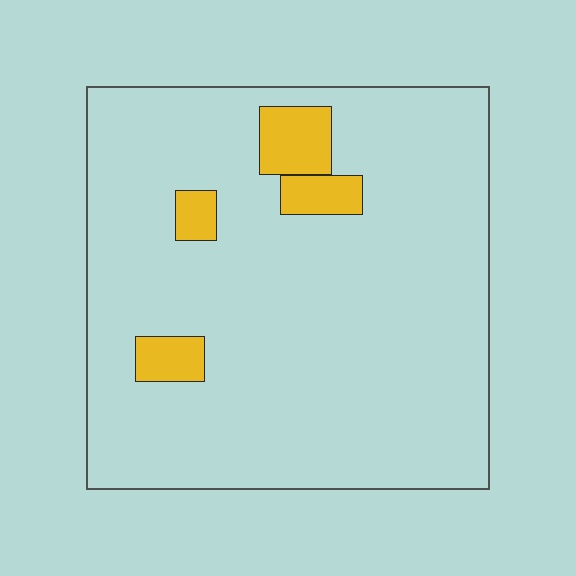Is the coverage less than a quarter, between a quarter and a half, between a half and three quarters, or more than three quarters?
Less than a quarter.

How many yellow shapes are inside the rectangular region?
4.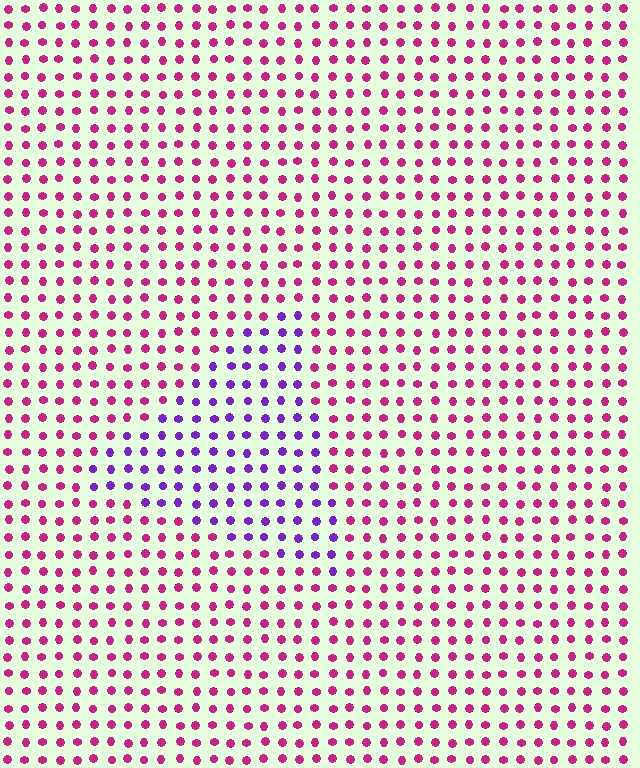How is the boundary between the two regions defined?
The boundary is defined purely by a slight shift in hue (about 51 degrees). Spacing, size, and orientation are identical on both sides.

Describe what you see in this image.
The image is filled with small magenta elements in a uniform arrangement. A triangle-shaped region is visible where the elements are tinted to a slightly different hue, forming a subtle color boundary.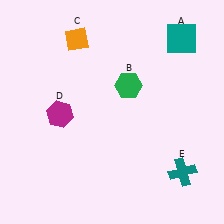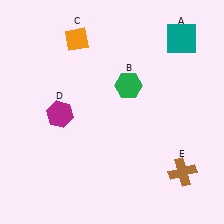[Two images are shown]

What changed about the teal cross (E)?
In Image 1, E is teal. In Image 2, it changed to brown.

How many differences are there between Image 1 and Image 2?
There is 1 difference between the two images.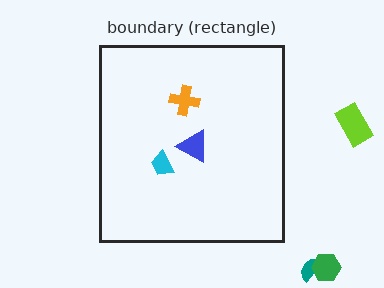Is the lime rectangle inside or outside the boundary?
Outside.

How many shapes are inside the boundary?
3 inside, 3 outside.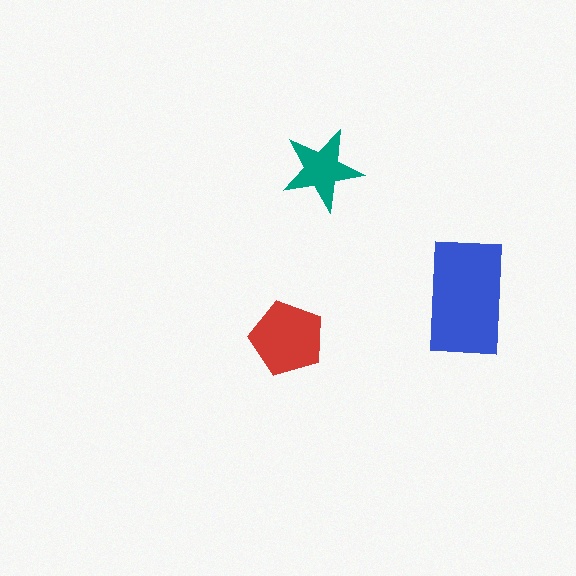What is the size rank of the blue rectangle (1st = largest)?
1st.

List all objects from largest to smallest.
The blue rectangle, the red pentagon, the teal star.